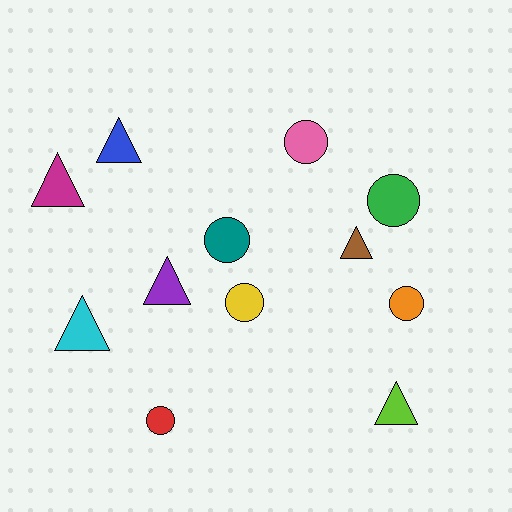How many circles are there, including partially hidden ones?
There are 6 circles.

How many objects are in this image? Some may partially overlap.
There are 12 objects.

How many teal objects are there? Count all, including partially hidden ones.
There is 1 teal object.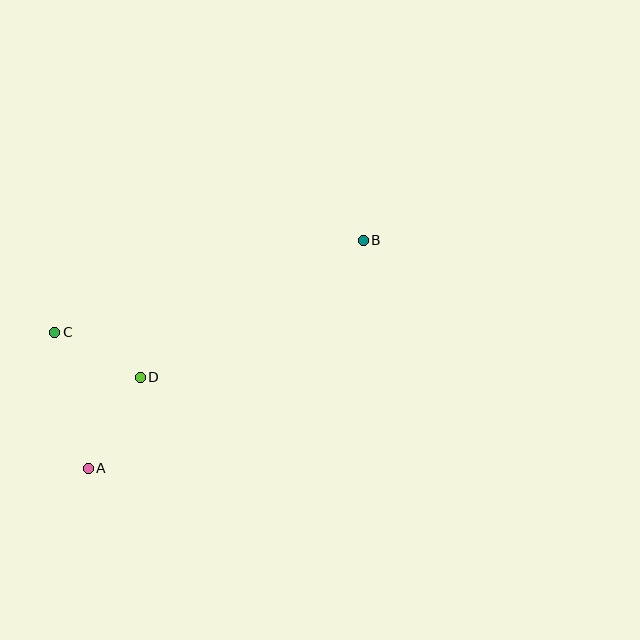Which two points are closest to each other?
Points C and D are closest to each other.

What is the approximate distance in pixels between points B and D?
The distance between B and D is approximately 262 pixels.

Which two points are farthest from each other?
Points A and B are farthest from each other.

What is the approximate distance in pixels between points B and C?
The distance between B and C is approximately 322 pixels.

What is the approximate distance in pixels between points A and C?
The distance between A and C is approximately 140 pixels.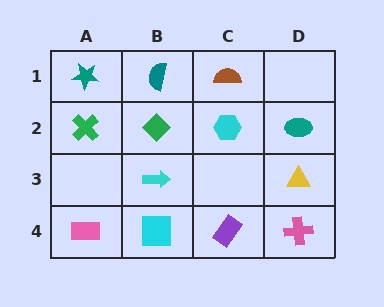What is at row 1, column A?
A teal star.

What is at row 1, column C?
A brown semicircle.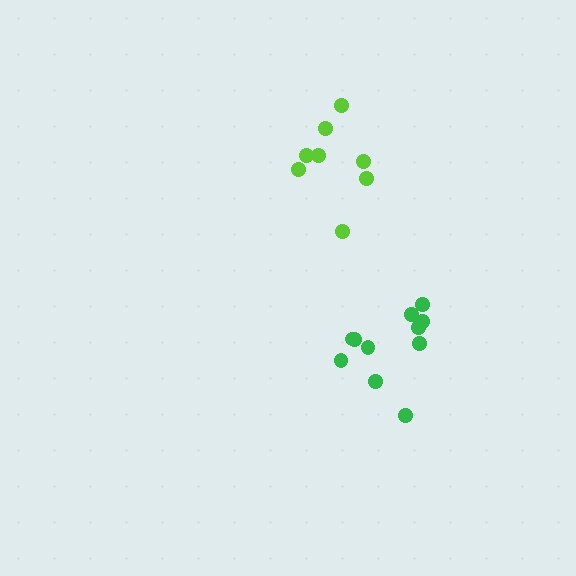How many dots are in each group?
Group 1: 8 dots, Group 2: 11 dots (19 total).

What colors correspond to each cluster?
The clusters are colored: lime, green.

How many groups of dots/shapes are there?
There are 2 groups.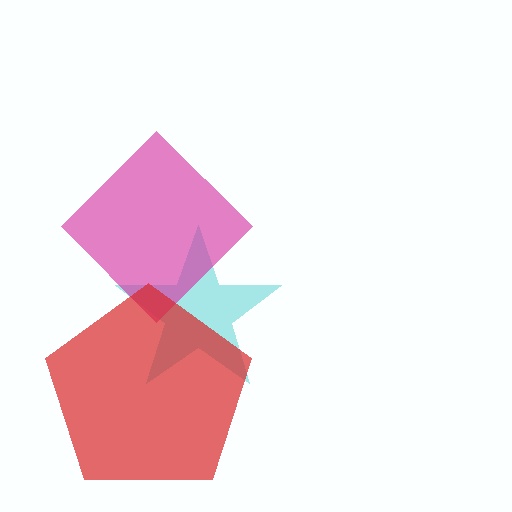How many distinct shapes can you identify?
There are 3 distinct shapes: a cyan star, a magenta diamond, a red pentagon.